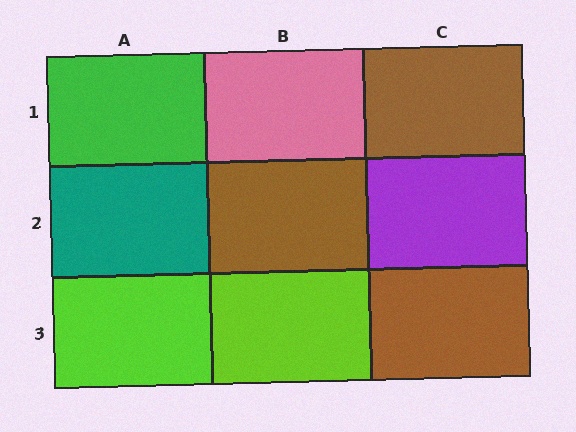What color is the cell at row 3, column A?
Lime.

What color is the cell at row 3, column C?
Brown.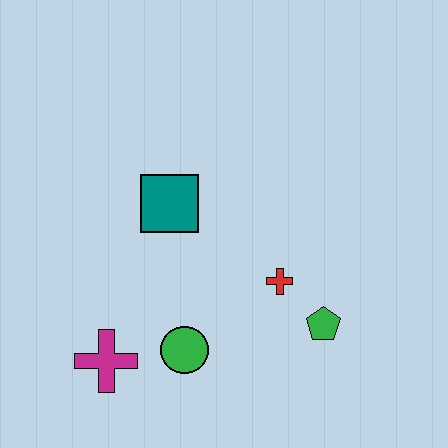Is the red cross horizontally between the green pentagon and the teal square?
Yes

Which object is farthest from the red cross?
The magenta cross is farthest from the red cross.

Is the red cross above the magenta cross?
Yes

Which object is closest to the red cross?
The green pentagon is closest to the red cross.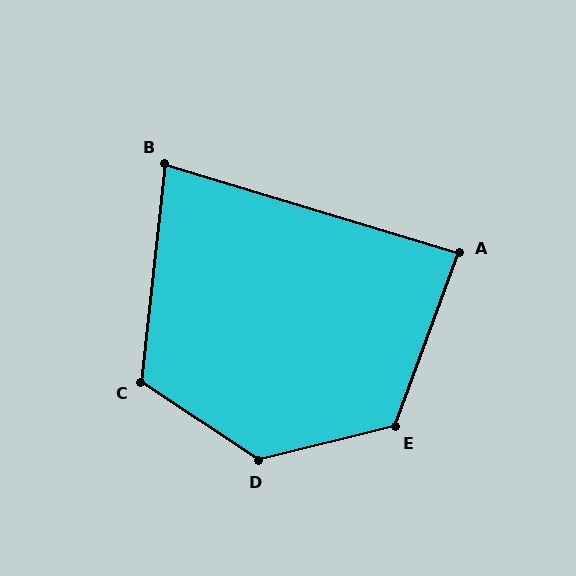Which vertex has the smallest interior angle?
B, at approximately 80 degrees.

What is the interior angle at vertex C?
Approximately 117 degrees (obtuse).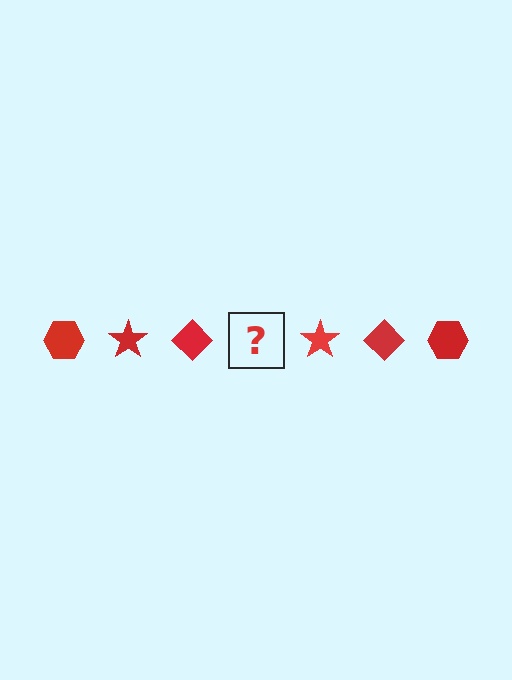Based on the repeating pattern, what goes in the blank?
The blank should be a red hexagon.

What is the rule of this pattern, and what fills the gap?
The rule is that the pattern cycles through hexagon, star, diamond shapes in red. The gap should be filled with a red hexagon.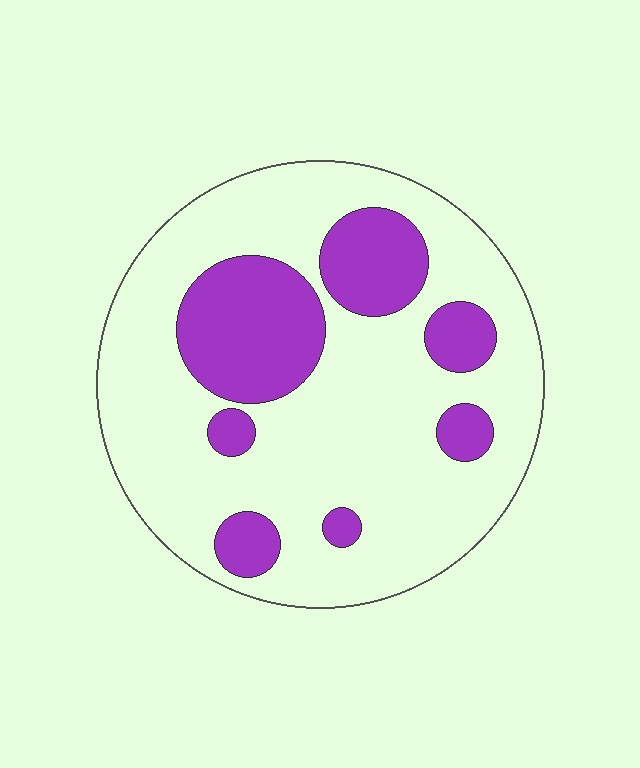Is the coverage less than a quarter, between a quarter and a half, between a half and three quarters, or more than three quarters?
Between a quarter and a half.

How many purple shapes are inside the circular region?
7.